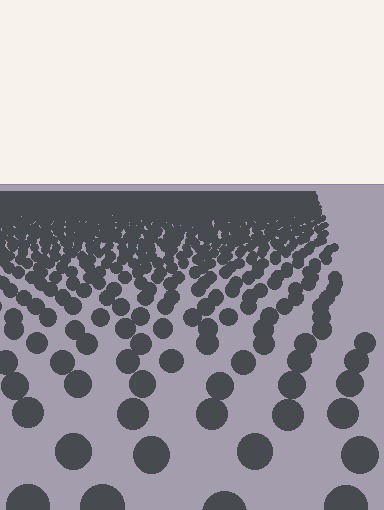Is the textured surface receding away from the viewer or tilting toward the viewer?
The surface is receding away from the viewer. Texture elements get smaller and denser toward the top.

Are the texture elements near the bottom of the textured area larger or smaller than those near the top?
Larger. Near the bottom, elements are closer to the viewer and appear at a bigger on-screen size.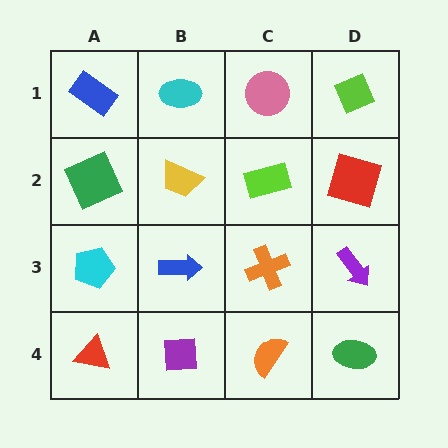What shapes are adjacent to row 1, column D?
A red square (row 2, column D), a pink circle (row 1, column C).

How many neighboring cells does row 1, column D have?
2.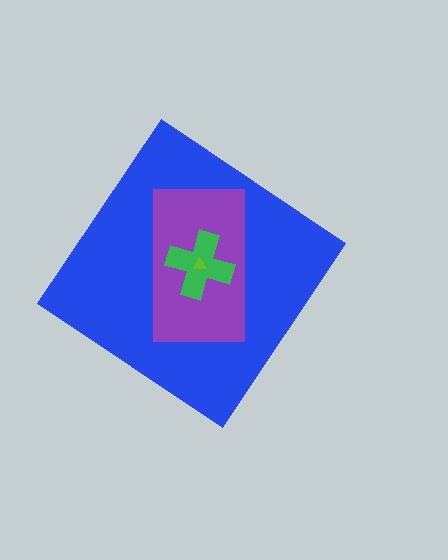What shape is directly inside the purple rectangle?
The green cross.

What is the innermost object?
The lime triangle.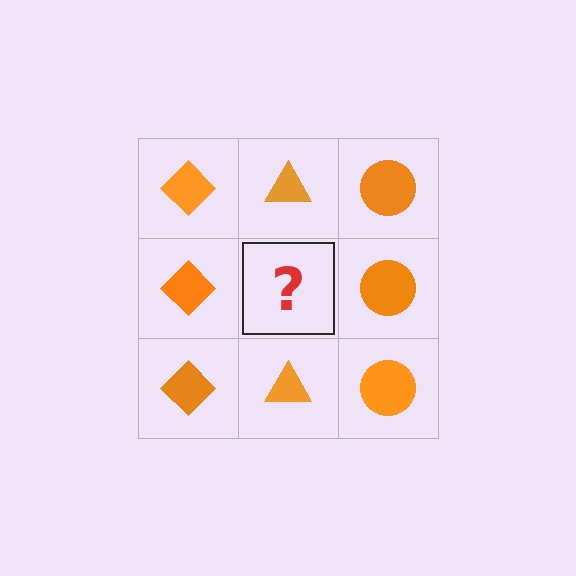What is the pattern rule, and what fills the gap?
The rule is that each column has a consistent shape. The gap should be filled with an orange triangle.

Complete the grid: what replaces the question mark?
The question mark should be replaced with an orange triangle.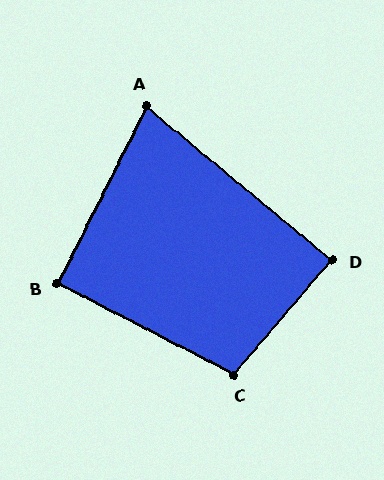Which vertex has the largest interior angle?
C, at approximately 103 degrees.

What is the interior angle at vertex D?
Approximately 89 degrees (approximately right).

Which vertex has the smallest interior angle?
A, at approximately 77 degrees.